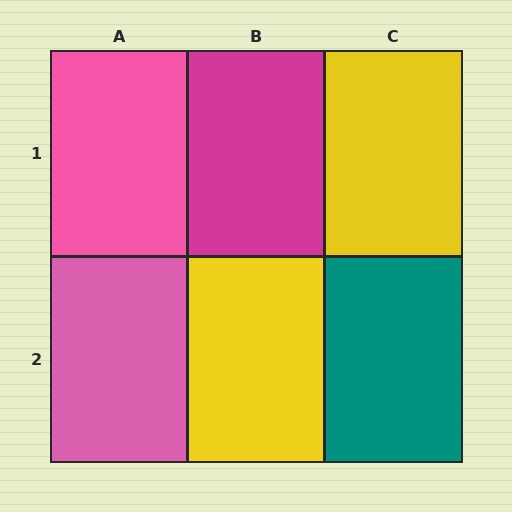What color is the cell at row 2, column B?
Yellow.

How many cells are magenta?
1 cell is magenta.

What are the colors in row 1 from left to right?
Pink, magenta, yellow.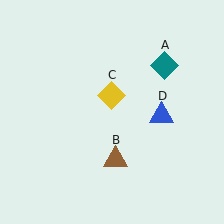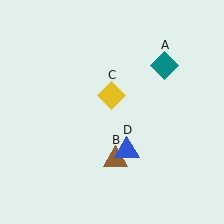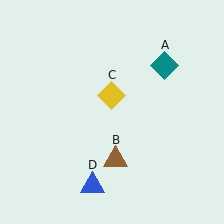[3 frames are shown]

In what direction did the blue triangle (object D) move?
The blue triangle (object D) moved down and to the left.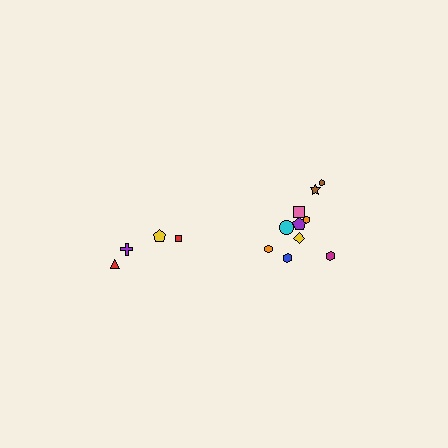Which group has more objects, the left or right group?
The right group.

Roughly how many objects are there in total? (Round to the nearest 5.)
Roughly 15 objects in total.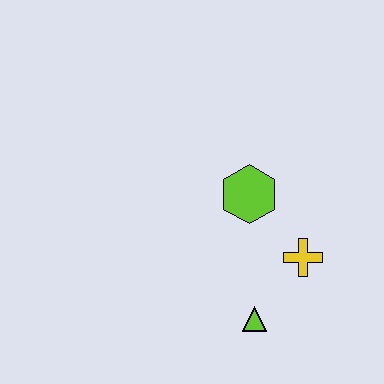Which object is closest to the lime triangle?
The yellow cross is closest to the lime triangle.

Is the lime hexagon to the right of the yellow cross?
No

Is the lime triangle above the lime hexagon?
No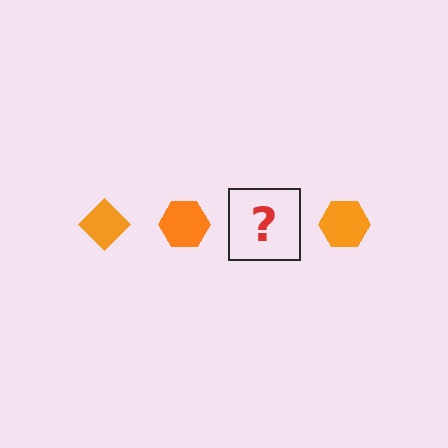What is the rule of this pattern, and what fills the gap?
The rule is that the pattern cycles through diamond, hexagon shapes in orange. The gap should be filled with an orange diamond.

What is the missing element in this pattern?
The missing element is an orange diamond.